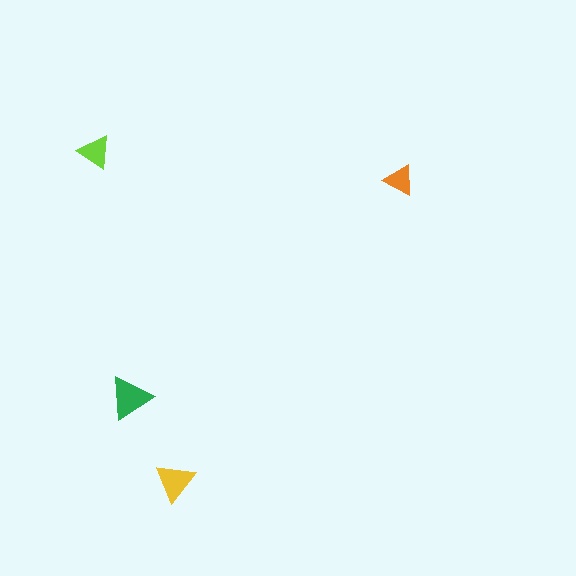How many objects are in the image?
There are 4 objects in the image.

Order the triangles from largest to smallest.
the green one, the yellow one, the lime one, the orange one.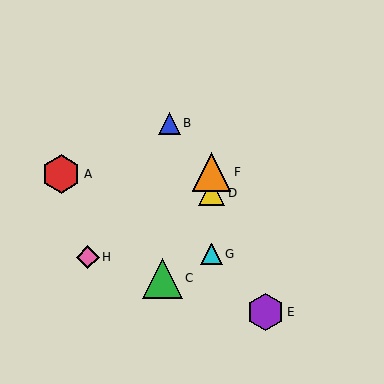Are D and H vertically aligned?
No, D is at x≈211 and H is at x≈88.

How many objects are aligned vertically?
3 objects (D, F, G) are aligned vertically.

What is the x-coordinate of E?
Object E is at x≈265.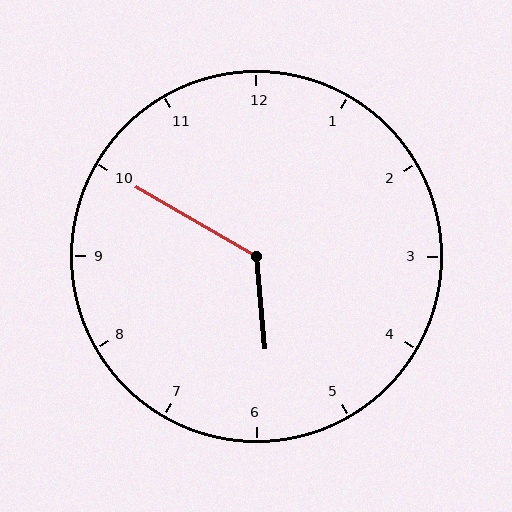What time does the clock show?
5:50.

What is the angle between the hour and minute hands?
Approximately 125 degrees.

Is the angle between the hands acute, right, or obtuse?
It is obtuse.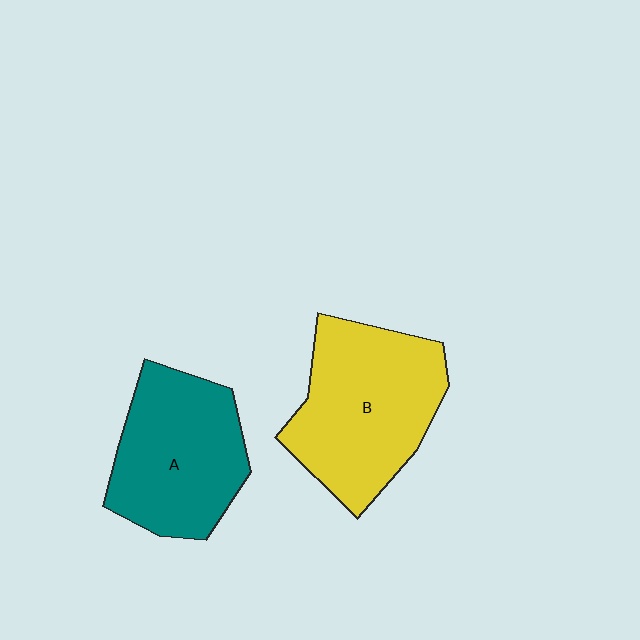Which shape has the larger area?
Shape B (yellow).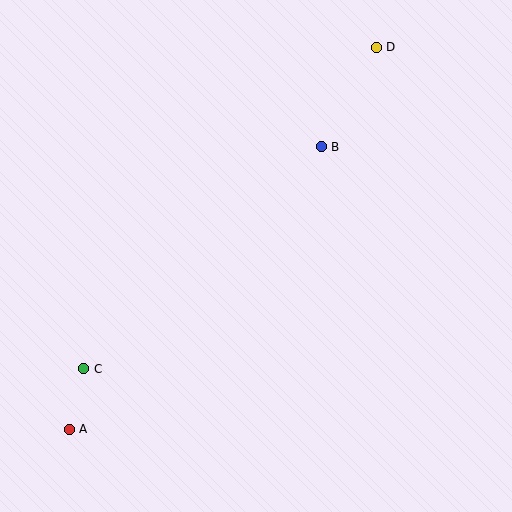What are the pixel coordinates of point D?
Point D is at (376, 47).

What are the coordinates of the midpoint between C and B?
The midpoint between C and B is at (202, 258).